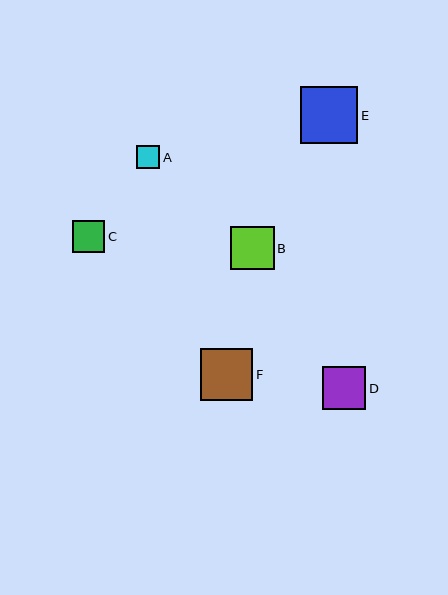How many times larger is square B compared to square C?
Square B is approximately 1.4 times the size of square C.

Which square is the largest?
Square E is the largest with a size of approximately 57 pixels.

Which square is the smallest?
Square A is the smallest with a size of approximately 23 pixels.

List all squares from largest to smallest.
From largest to smallest: E, F, D, B, C, A.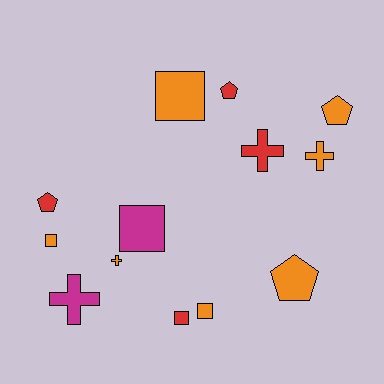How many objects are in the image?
There are 13 objects.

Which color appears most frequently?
Orange, with 7 objects.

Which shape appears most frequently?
Square, with 5 objects.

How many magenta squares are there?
There is 1 magenta square.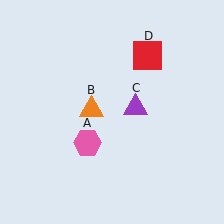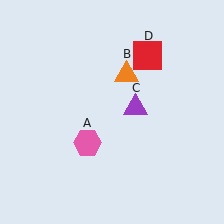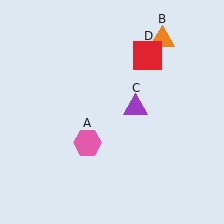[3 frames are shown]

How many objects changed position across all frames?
1 object changed position: orange triangle (object B).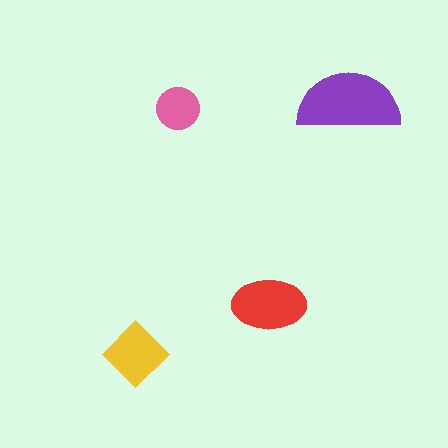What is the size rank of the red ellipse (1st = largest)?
2nd.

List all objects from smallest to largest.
The pink circle, the yellow diamond, the red ellipse, the purple semicircle.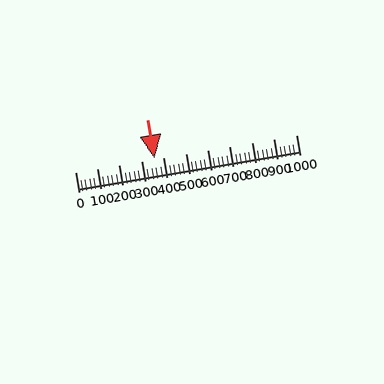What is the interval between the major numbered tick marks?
The major tick marks are spaced 100 units apart.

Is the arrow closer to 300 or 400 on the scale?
The arrow is closer to 400.